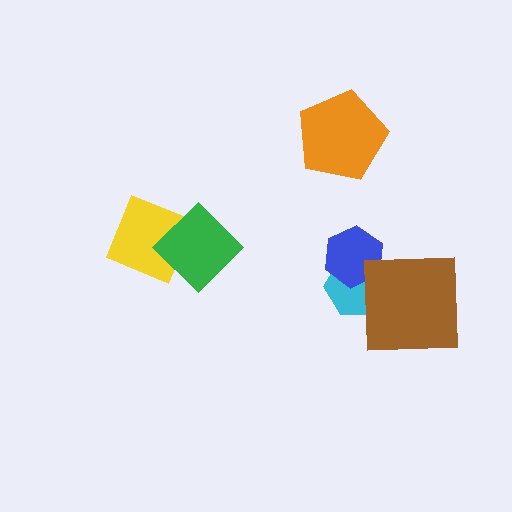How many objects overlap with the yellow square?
1 object overlaps with the yellow square.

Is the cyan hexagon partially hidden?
Yes, it is partially covered by another shape.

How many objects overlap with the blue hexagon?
1 object overlaps with the blue hexagon.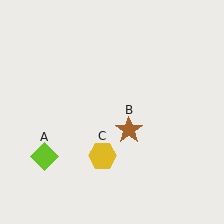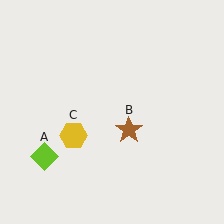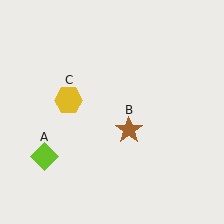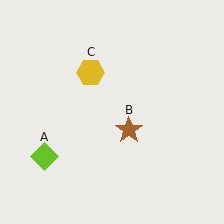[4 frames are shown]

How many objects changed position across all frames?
1 object changed position: yellow hexagon (object C).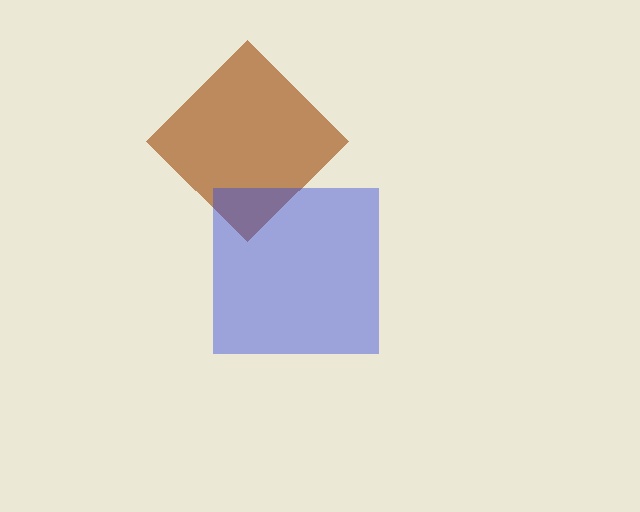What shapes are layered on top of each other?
The layered shapes are: a brown diamond, a blue square.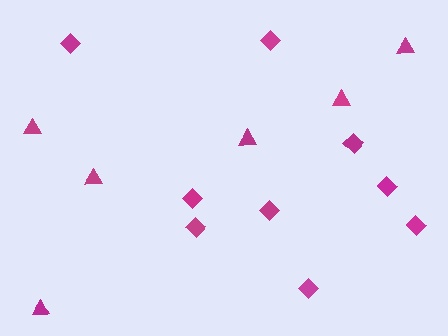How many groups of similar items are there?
There are 2 groups: one group of triangles (6) and one group of diamonds (9).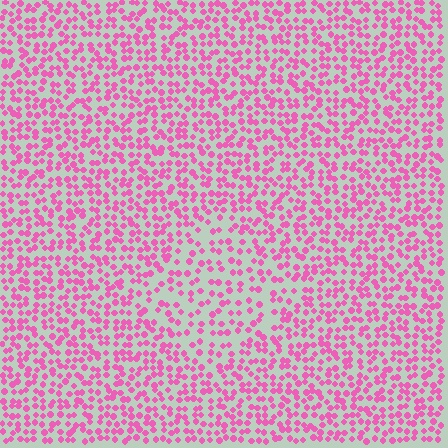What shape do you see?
I see a diamond.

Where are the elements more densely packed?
The elements are more densely packed outside the diamond boundary.